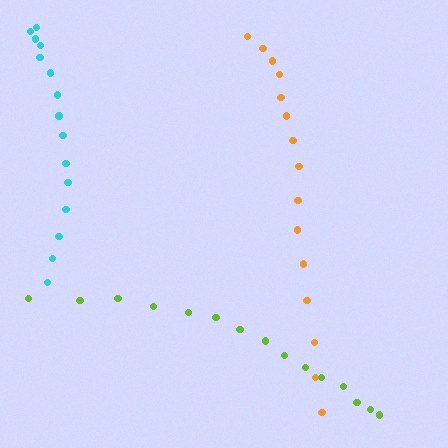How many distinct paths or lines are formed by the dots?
There are 3 distinct paths.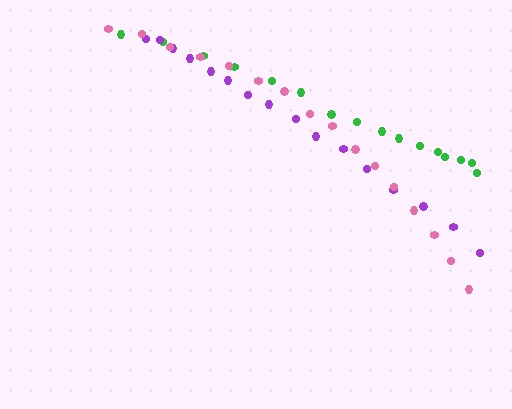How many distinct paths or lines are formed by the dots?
There are 3 distinct paths.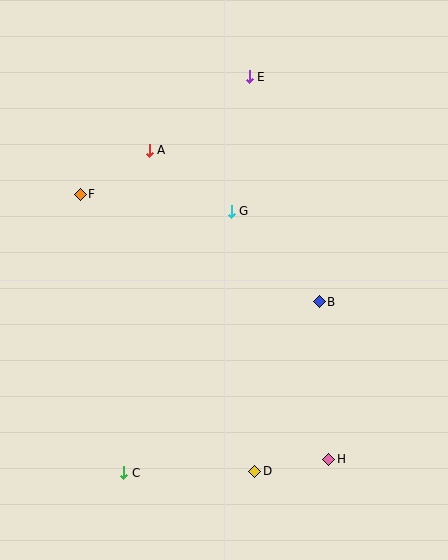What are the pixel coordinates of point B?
Point B is at (319, 302).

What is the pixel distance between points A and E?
The distance between A and E is 124 pixels.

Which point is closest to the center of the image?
Point G at (231, 211) is closest to the center.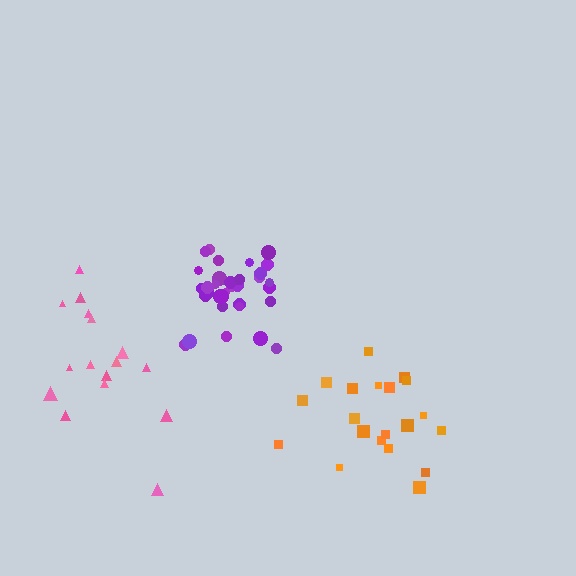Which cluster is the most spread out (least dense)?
Pink.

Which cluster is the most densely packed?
Purple.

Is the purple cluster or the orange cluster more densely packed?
Purple.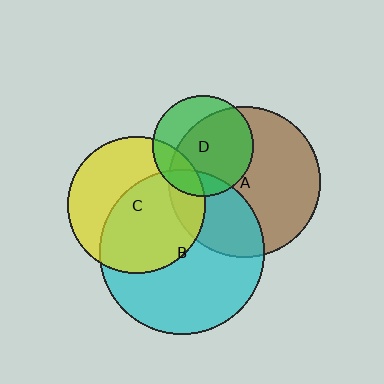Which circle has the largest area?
Circle B (cyan).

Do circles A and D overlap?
Yes.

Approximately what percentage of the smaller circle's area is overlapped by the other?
Approximately 70%.